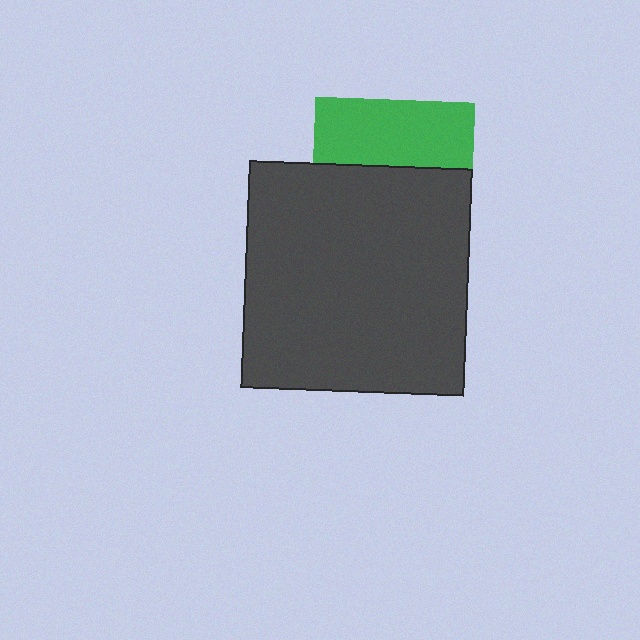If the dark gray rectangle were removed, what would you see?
You would see the complete green square.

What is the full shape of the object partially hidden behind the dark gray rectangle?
The partially hidden object is a green square.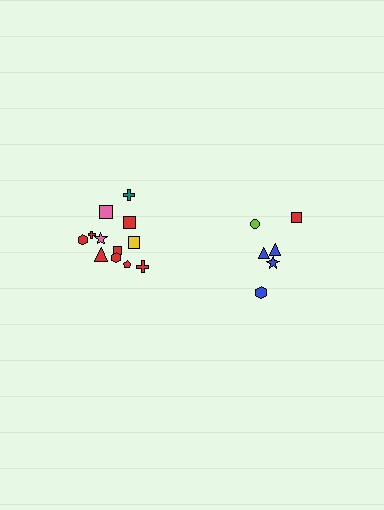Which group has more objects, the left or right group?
The left group.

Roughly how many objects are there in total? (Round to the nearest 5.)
Roughly 20 objects in total.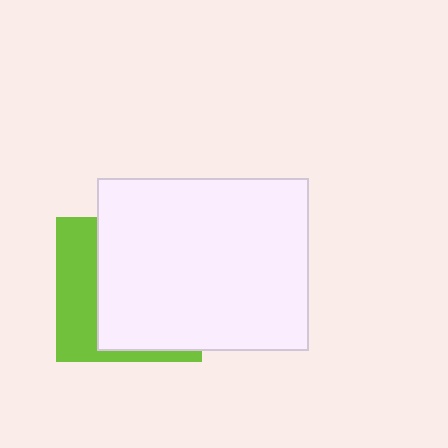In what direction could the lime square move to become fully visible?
The lime square could move left. That would shift it out from behind the white rectangle entirely.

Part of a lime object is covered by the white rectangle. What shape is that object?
It is a square.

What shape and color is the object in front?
The object in front is a white rectangle.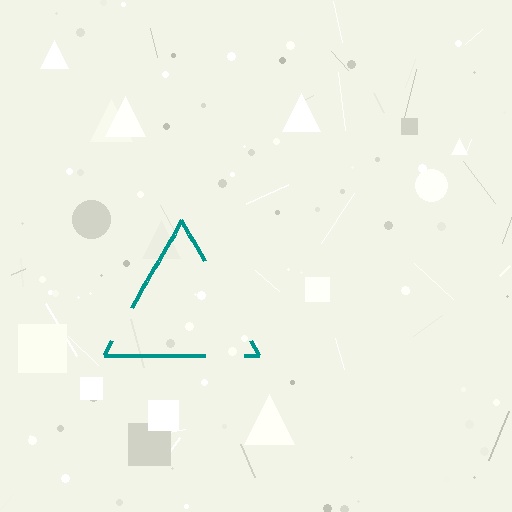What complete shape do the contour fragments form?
The contour fragments form a triangle.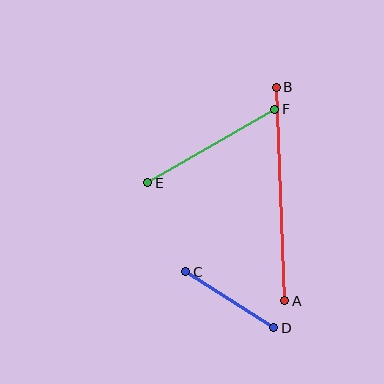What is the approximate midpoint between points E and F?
The midpoint is at approximately (211, 146) pixels.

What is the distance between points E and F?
The distance is approximately 147 pixels.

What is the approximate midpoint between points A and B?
The midpoint is at approximately (281, 194) pixels.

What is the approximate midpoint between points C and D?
The midpoint is at approximately (230, 300) pixels.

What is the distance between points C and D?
The distance is approximately 104 pixels.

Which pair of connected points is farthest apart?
Points A and B are farthest apart.